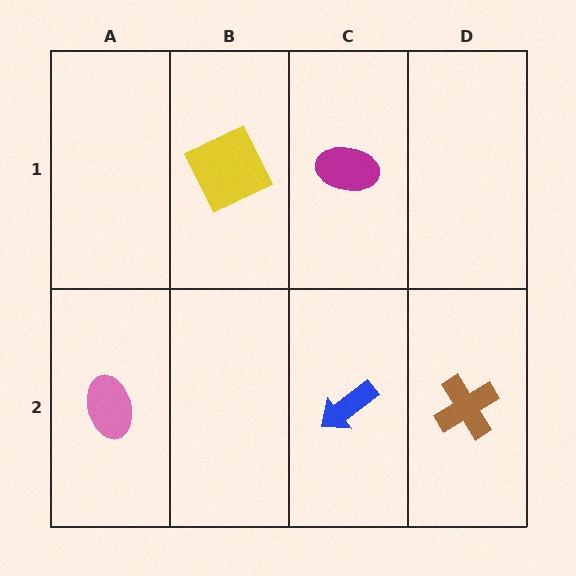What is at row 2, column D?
A brown cross.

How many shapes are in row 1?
2 shapes.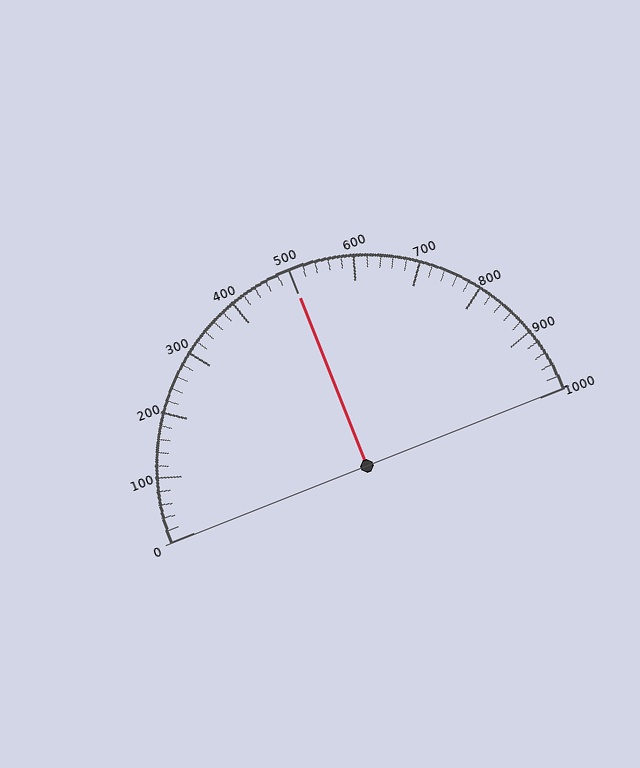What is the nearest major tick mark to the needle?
The nearest major tick mark is 500.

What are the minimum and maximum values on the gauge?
The gauge ranges from 0 to 1000.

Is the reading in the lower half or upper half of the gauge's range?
The reading is in the upper half of the range (0 to 1000).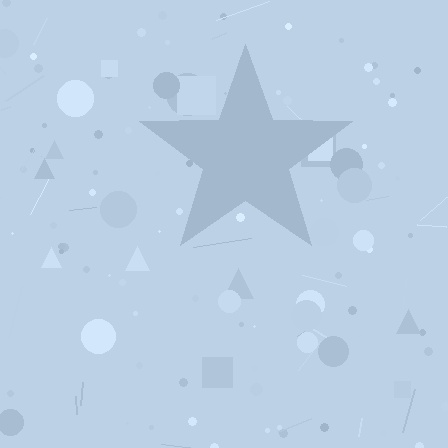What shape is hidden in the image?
A star is hidden in the image.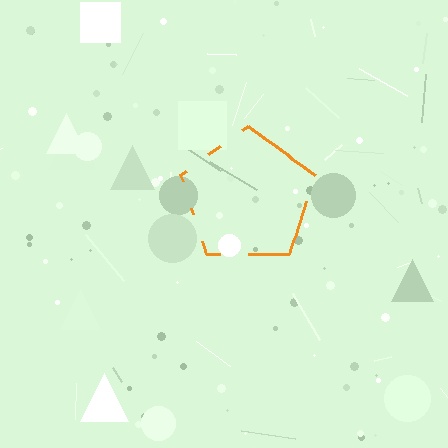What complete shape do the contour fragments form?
The contour fragments form a pentagon.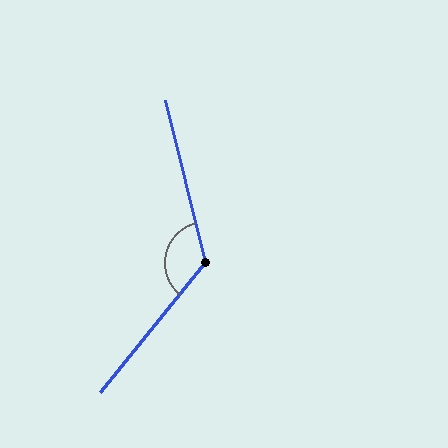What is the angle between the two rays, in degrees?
Approximately 127 degrees.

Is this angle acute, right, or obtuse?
It is obtuse.